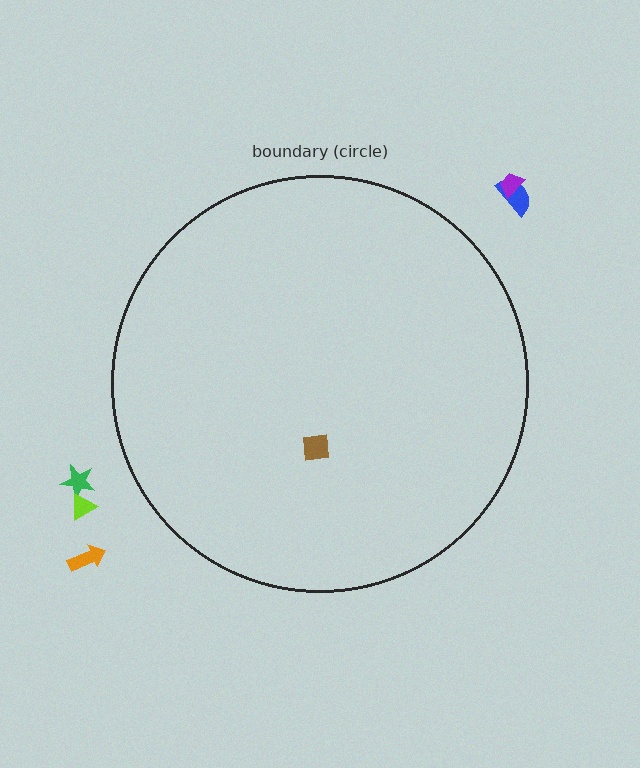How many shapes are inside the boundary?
1 inside, 5 outside.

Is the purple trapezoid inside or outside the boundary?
Outside.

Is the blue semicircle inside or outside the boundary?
Outside.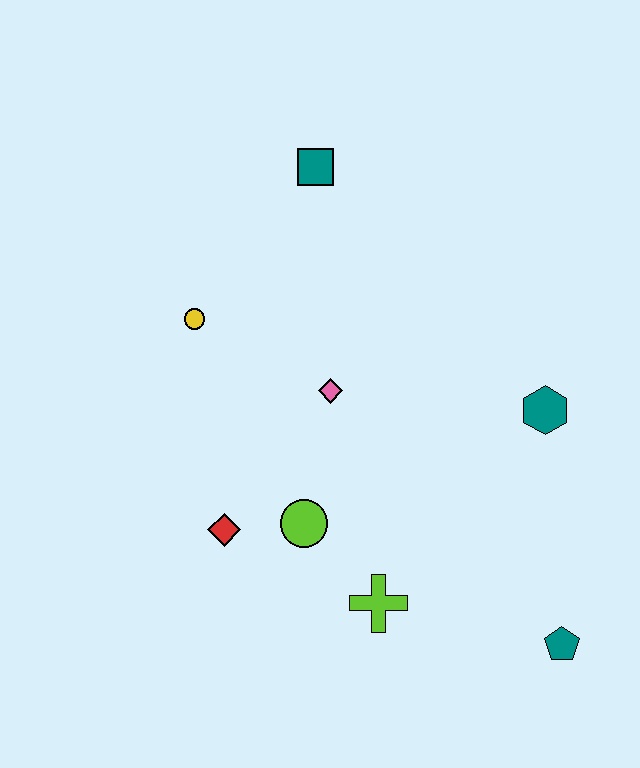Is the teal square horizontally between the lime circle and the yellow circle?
No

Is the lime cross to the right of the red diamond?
Yes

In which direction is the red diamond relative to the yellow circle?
The red diamond is below the yellow circle.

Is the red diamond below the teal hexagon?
Yes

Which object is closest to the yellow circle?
The pink diamond is closest to the yellow circle.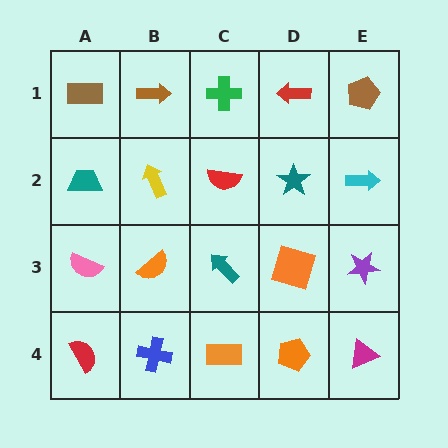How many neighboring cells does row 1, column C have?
3.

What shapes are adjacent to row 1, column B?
A yellow arrow (row 2, column B), a brown rectangle (row 1, column A), a green cross (row 1, column C).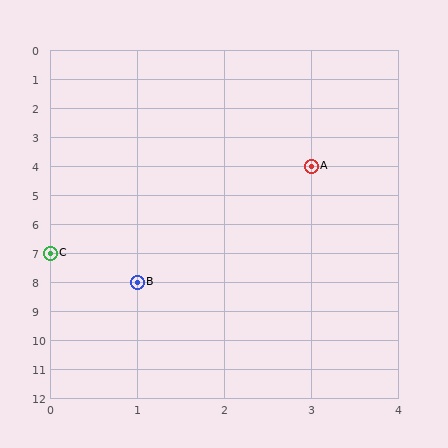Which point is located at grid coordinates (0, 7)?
Point C is at (0, 7).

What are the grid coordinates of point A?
Point A is at grid coordinates (3, 4).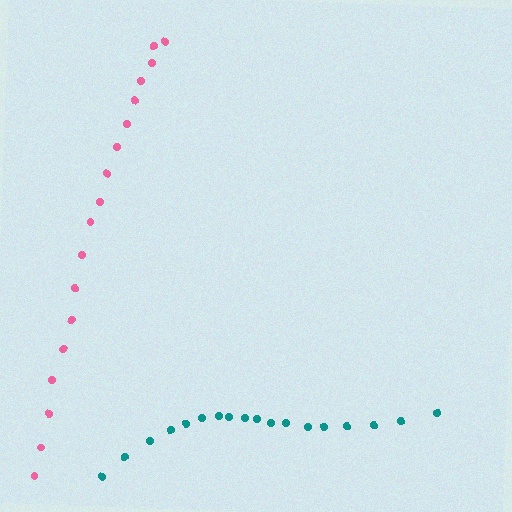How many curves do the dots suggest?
There are 2 distinct paths.